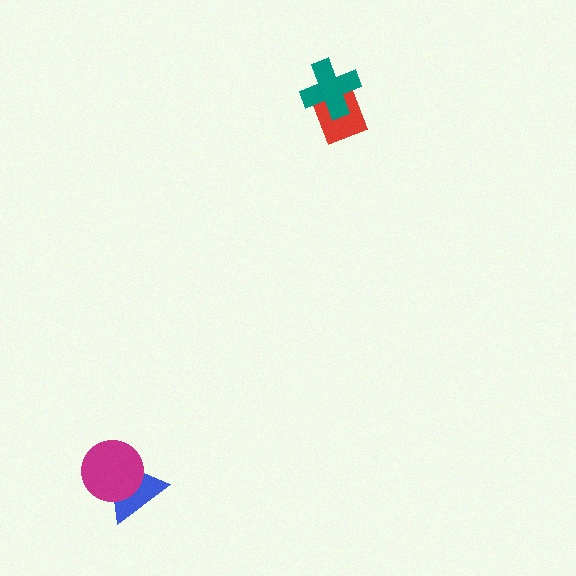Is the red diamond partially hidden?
Yes, it is partially covered by another shape.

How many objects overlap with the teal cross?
1 object overlaps with the teal cross.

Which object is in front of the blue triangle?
The magenta circle is in front of the blue triangle.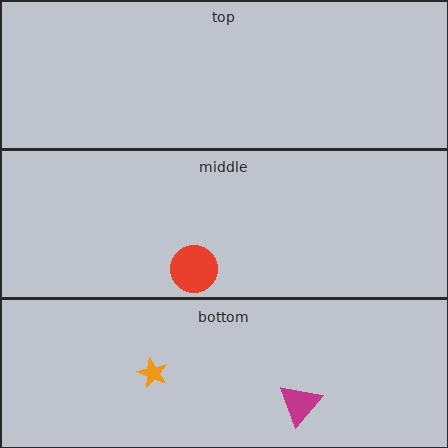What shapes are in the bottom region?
The orange star, the magenta triangle.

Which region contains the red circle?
The middle region.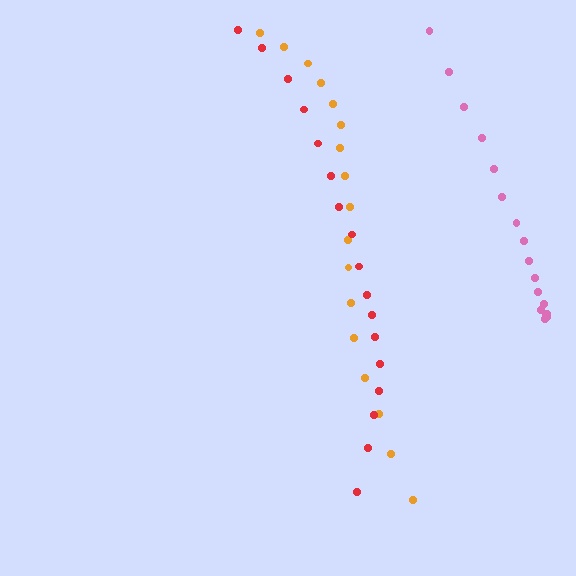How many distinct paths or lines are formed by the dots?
There are 3 distinct paths.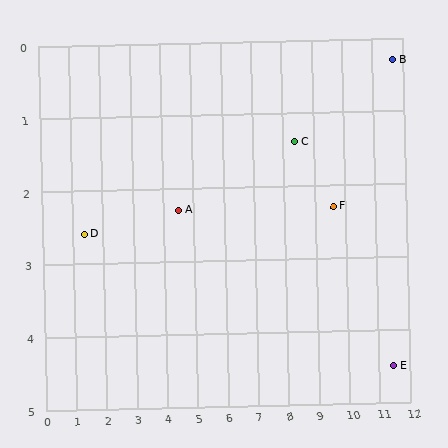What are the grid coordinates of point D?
Point D is at approximately (1.4, 2.6).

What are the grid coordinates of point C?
Point C is at approximately (8.4, 1.4).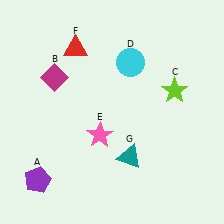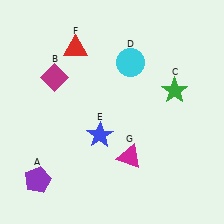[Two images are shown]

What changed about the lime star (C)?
In Image 1, C is lime. In Image 2, it changed to green.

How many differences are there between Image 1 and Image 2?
There are 3 differences between the two images.